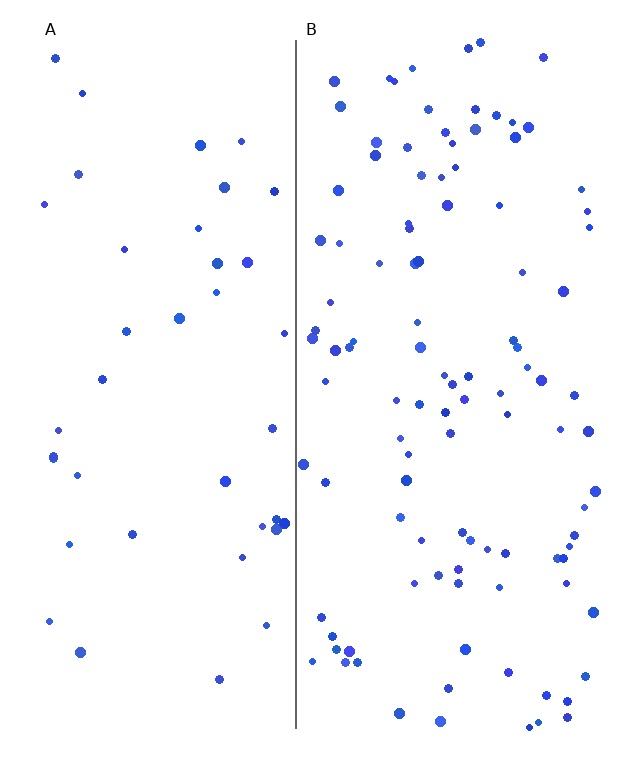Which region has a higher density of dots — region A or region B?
B (the right).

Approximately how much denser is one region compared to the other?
Approximately 2.6× — region B over region A.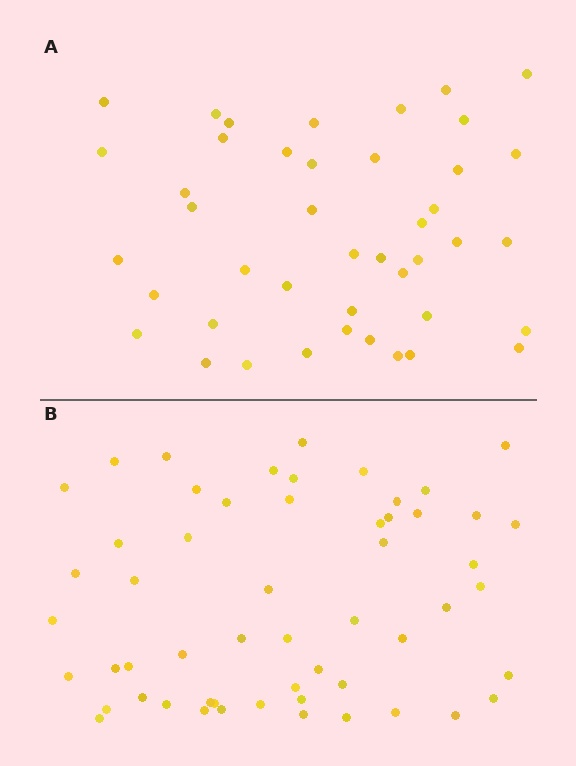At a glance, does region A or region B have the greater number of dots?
Region B (the bottom region) has more dots.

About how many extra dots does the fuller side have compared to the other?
Region B has roughly 12 or so more dots than region A.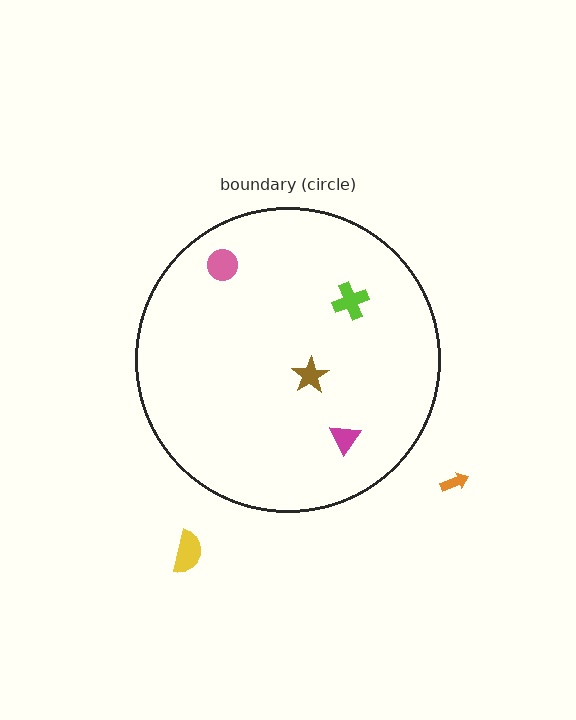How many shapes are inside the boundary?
4 inside, 2 outside.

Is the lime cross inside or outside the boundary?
Inside.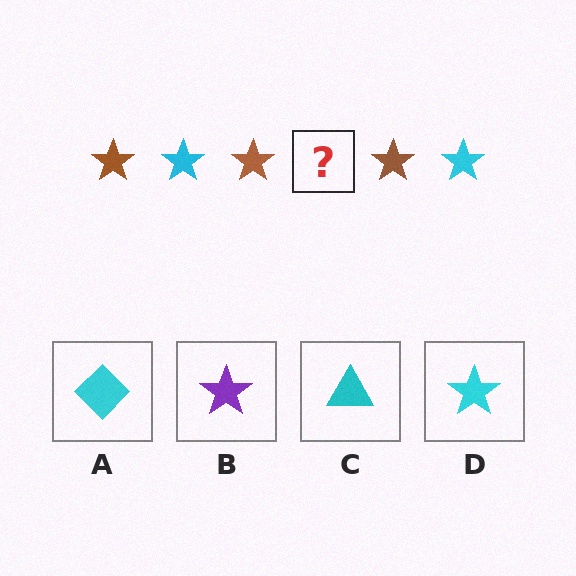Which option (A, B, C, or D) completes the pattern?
D.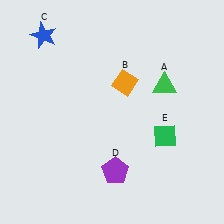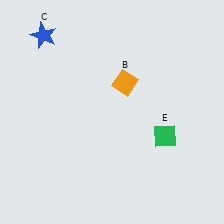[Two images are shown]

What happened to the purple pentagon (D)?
The purple pentagon (D) was removed in Image 2. It was in the bottom-right area of Image 1.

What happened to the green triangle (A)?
The green triangle (A) was removed in Image 2. It was in the top-right area of Image 1.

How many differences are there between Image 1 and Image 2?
There are 2 differences between the two images.